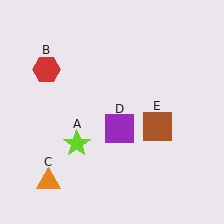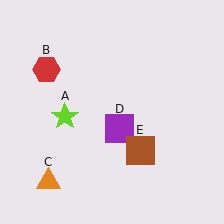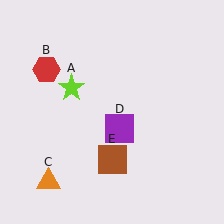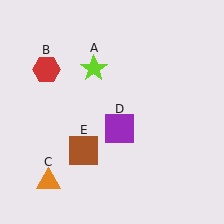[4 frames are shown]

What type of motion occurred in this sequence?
The lime star (object A), brown square (object E) rotated clockwise around the center of the scene.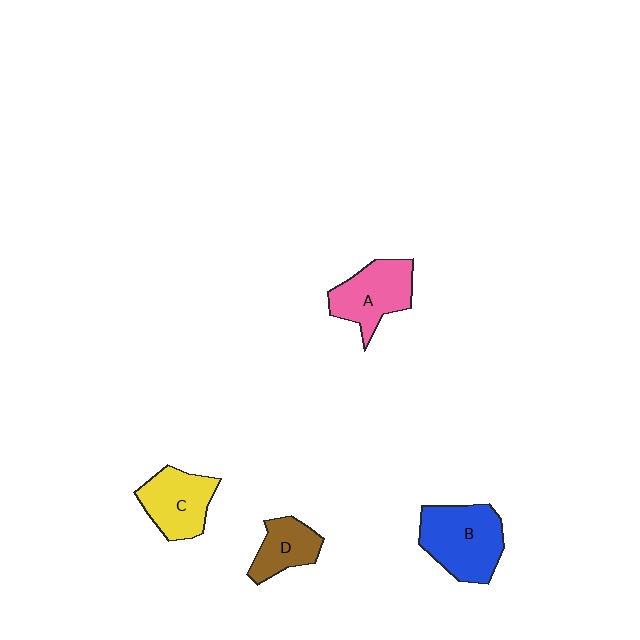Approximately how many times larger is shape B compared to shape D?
Approximately 1.8 times.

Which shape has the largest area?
Shape B (blue).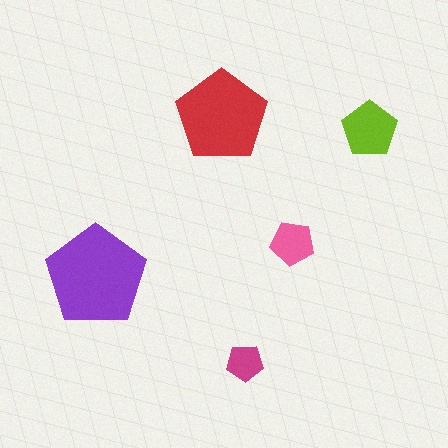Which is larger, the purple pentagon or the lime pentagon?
The purple one.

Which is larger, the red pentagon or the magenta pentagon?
The red one.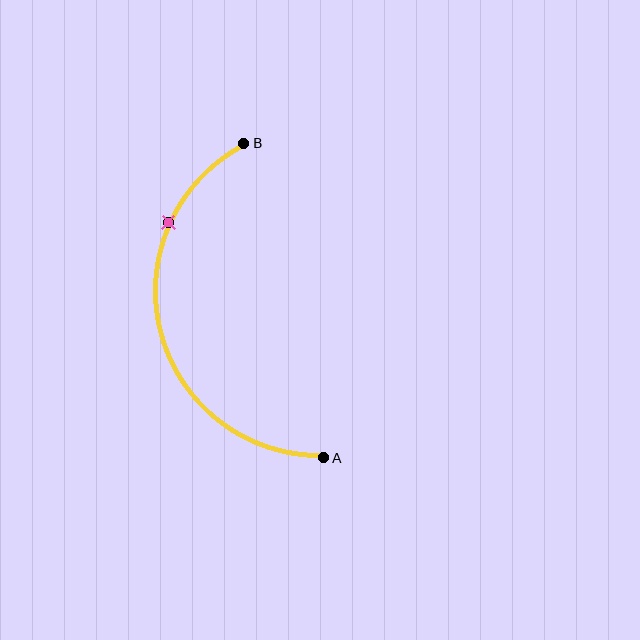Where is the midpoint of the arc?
The arc midpoint is the point on the curve farthest from the straight line joining A and B. It sits to the left of that line.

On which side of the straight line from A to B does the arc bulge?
The arc bulges to the left of the straight line connecting A and B.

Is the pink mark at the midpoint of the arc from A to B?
No. The pink mark lies on the arc but is closer to endpoint B. The arc midpoint would be at the point on the curve equidistant along the arc from both A and B.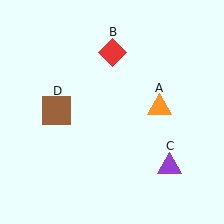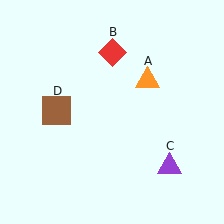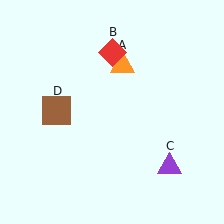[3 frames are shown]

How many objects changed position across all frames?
1 object changed position: orange triangle (object A).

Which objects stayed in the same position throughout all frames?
Red diamond (object B) and purple triangle (object C) and brown square (object D) remained stationary.